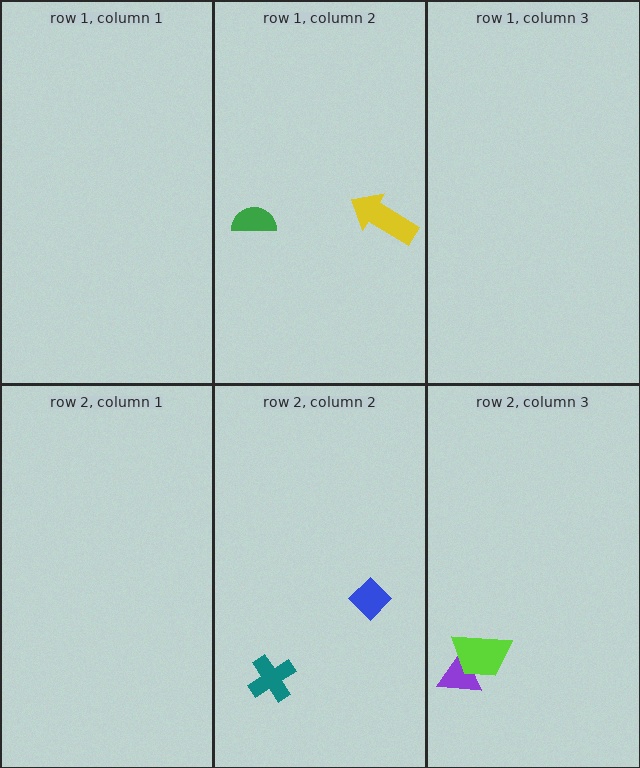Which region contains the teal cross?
The row 2, column 2 region.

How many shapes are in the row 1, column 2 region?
2.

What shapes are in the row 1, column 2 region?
The green semicircle, the yellow arrow.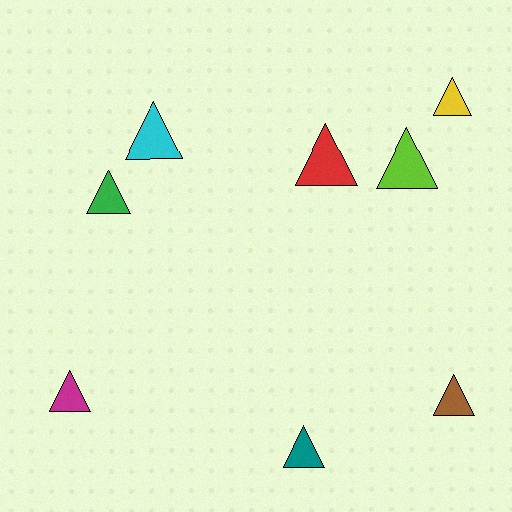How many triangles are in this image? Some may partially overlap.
There are 8 triangles.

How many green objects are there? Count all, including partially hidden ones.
There is 1 green object.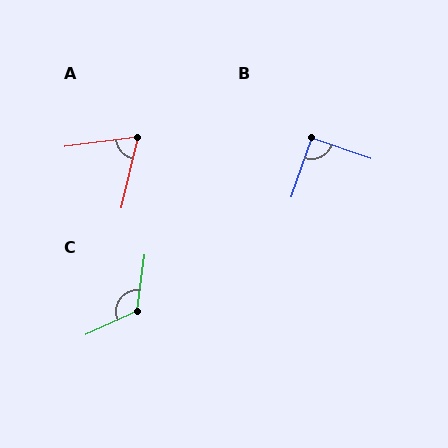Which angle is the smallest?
A, at approximately 69 degrees.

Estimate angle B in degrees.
Approximately 90 degrees.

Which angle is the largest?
C, at approximately 122 degrees.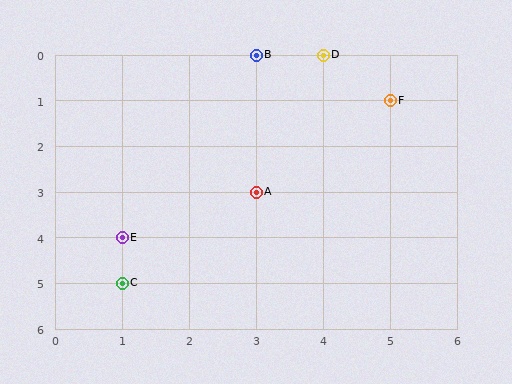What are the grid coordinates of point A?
Point A is at grid coordinates (3, 3).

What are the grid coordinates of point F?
Point F is at grid coordinates (5, 1).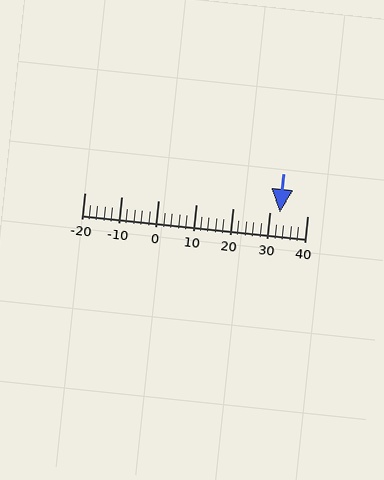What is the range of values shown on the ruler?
The ruler shows values from -20 to 40.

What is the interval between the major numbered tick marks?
The major tick marks are spaced 10 units apart.